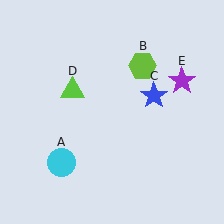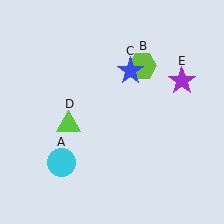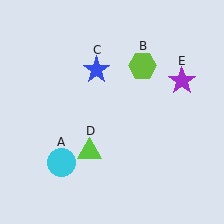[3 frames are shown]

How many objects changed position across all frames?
2 objects changed position: blue star (object C), lime triangle (object D).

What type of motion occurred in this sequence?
The blue star (object C), lime triangle (object D) rotated counterclockwise around the center of the scene.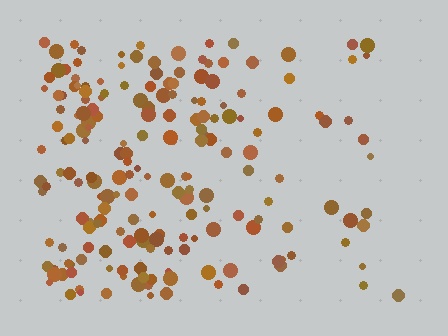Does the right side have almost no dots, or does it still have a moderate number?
Still a moderate number, just noticeably fewer than the left.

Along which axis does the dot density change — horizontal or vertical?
Horizontal.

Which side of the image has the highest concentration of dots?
The left.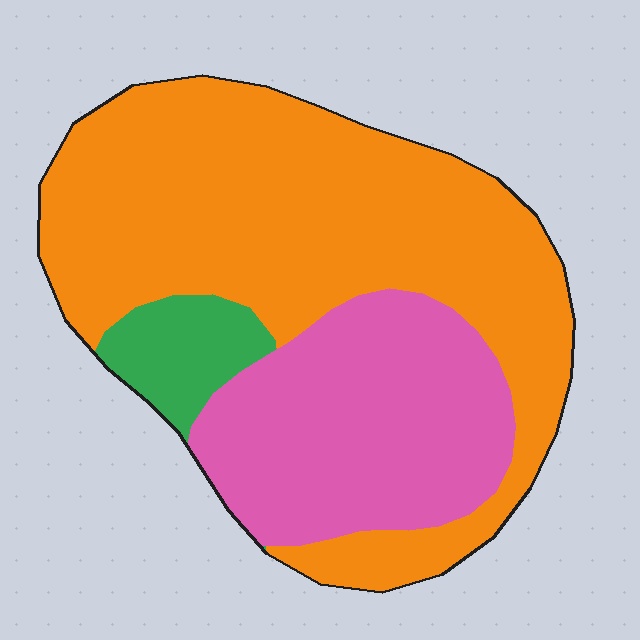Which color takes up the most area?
Orange, at roughly 60%.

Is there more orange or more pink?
Orange.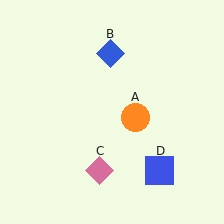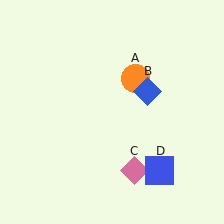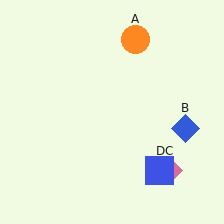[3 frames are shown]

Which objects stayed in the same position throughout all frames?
Blue square (object D) remained stationary.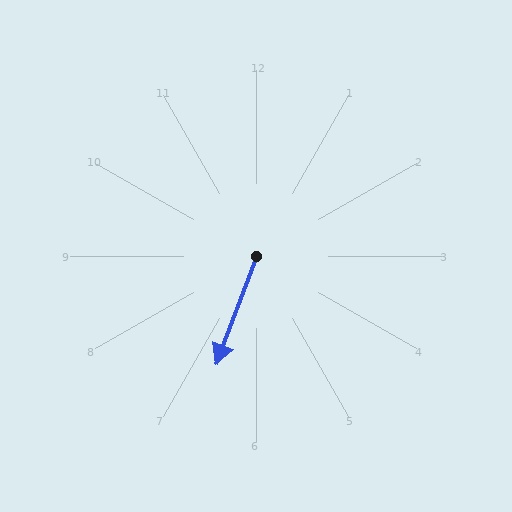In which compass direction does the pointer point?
South.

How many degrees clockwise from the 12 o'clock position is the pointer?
Approximately 200 degrees.